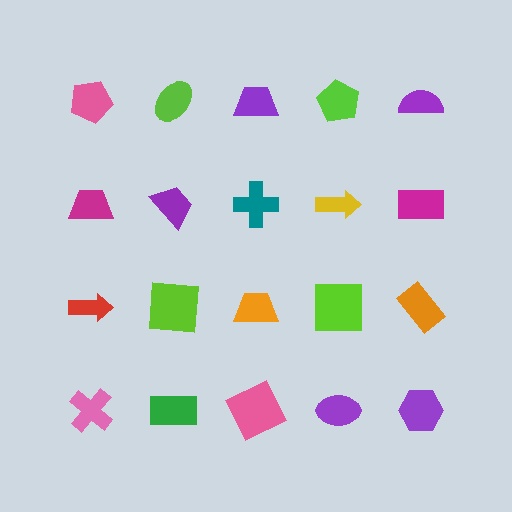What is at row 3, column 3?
An orange trapezoid.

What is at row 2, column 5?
A magenta rectangle.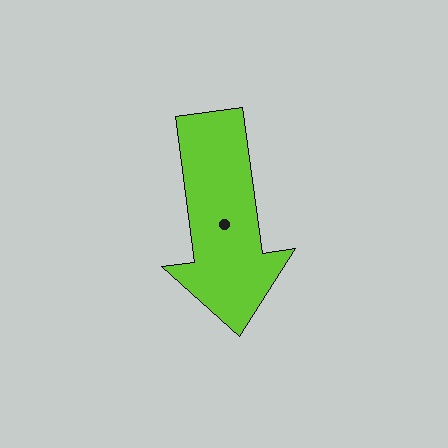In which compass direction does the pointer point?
South.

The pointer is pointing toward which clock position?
Roughly 6 o'clock.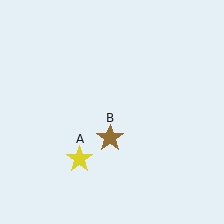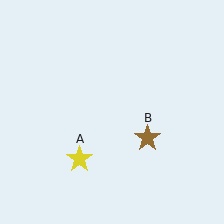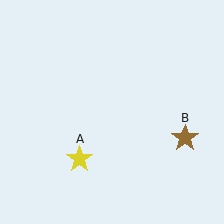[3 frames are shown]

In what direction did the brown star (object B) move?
The brown star (object B) moved right.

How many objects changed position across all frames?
1 object changed position: brown star (object B).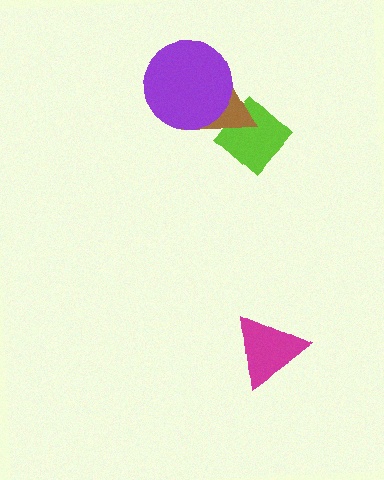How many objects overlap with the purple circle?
1 object overlaps with the purple circle.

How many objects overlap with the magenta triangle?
0 objects overlap with the magenta triangle.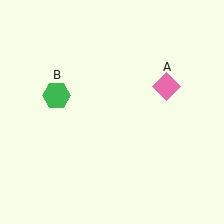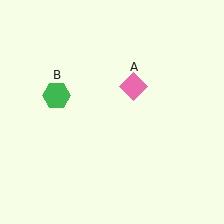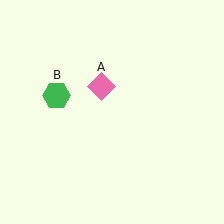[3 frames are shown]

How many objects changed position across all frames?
1 object changed position: pink diamond (object A).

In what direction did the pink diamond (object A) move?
The pink diamond (object A) moved left.